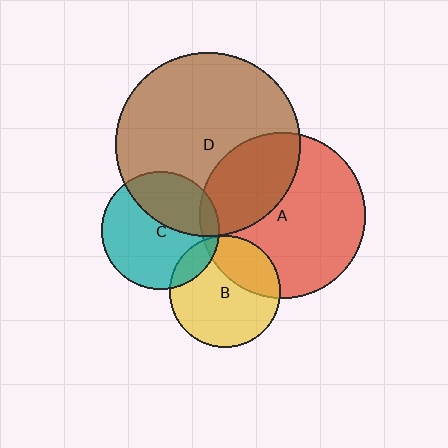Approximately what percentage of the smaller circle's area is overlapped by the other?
Approximately 30%.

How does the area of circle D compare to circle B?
Approximately 2.8 times.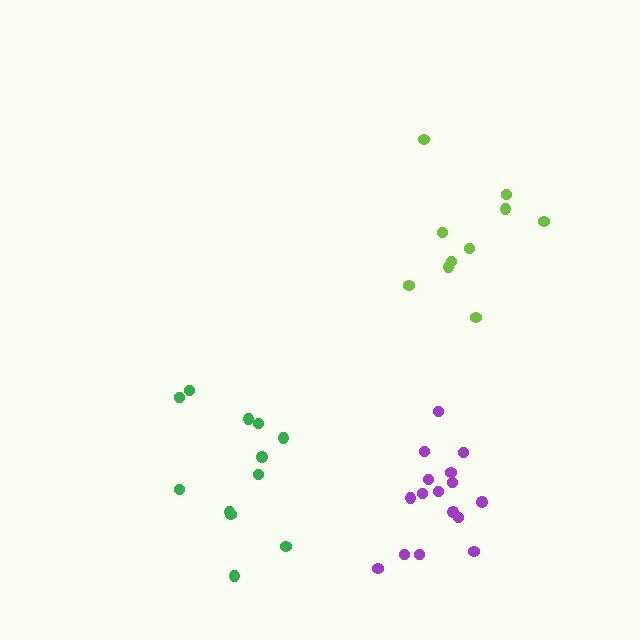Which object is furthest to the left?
The green cluster is leftmost.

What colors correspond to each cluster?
The clusters are colored: green, lime, purple.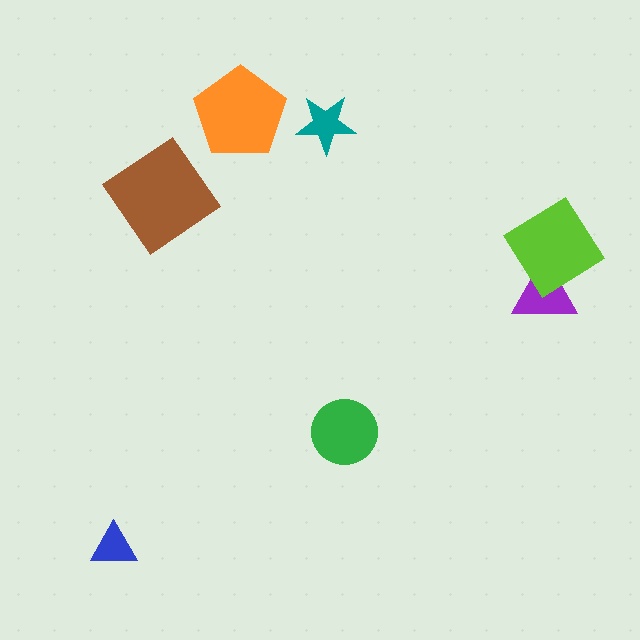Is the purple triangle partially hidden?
Yes, it is partially covered by another shape.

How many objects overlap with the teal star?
0 objects overlap with the teal star.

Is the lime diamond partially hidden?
No, no other shape covers it.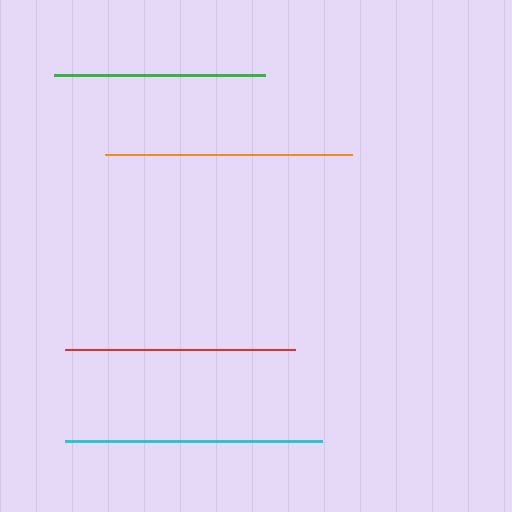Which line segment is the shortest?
The green line is the shortest at approximately 211 pixels.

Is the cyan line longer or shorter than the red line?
The cyan line is longer than the red line.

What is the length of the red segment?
The red segment is approximately 230 pixels long.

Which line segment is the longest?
The cyan line is the longest at approximately 258 pixels.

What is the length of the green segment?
The green segment is approximately 211 pixels long.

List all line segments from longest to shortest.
From longest to shortest: cyan, orange, red, green.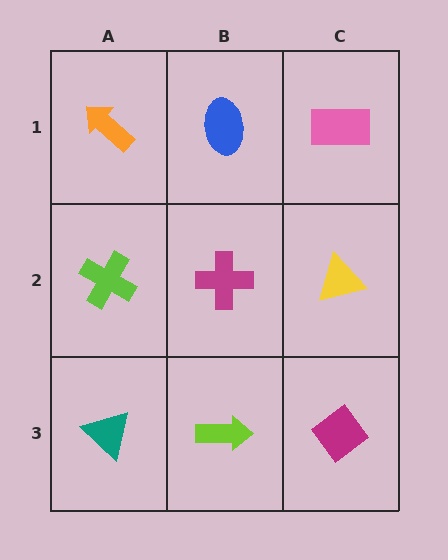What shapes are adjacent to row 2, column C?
A pink rectangle (row 1, column C), a magenta diamond (row 3, column C), a magenta cross (row 2, column B).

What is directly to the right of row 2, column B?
A yellow triangle.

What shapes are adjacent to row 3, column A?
A lime cross (row 2, column A), a lime arrow (row 3, column B).